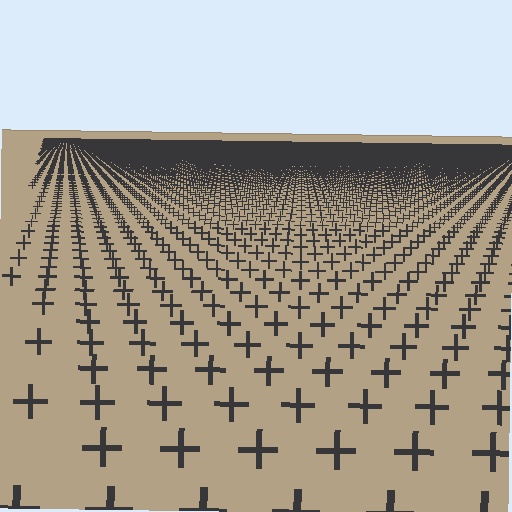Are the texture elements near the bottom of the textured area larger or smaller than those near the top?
Larger. Near the bottom, elements are closer to the viewer and appear at a bigger on-screen size.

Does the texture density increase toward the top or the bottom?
Density increases toward the top.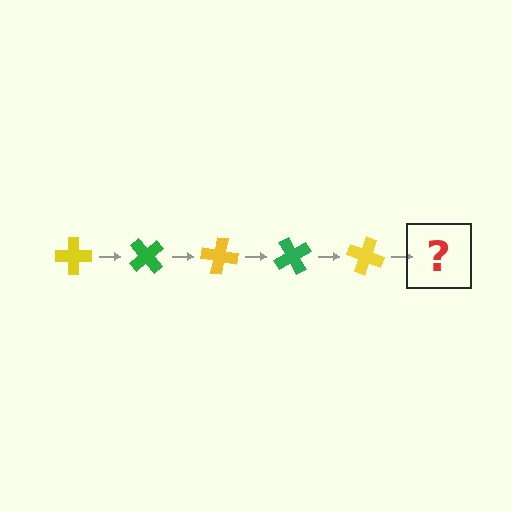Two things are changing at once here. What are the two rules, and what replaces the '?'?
The two rules are that it rotates 50 degrees each step and the color cycles through yellow and green. The '?' should be a green cross, rotated 250 degrees from the start.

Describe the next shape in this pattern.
It should be a green cross, rotated 250 degrees from the start.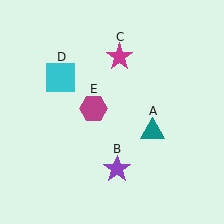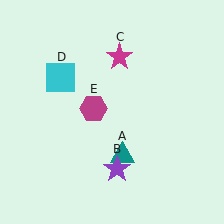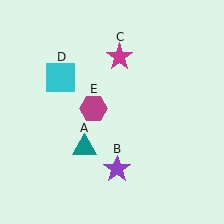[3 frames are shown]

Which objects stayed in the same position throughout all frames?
Purple star (object B) and magenta star (object C) and cyan square (object D) and magenta hexagon (object E) remained stationary.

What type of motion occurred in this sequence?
The teal triangle (object A) rotated clockwise around the center of the scene.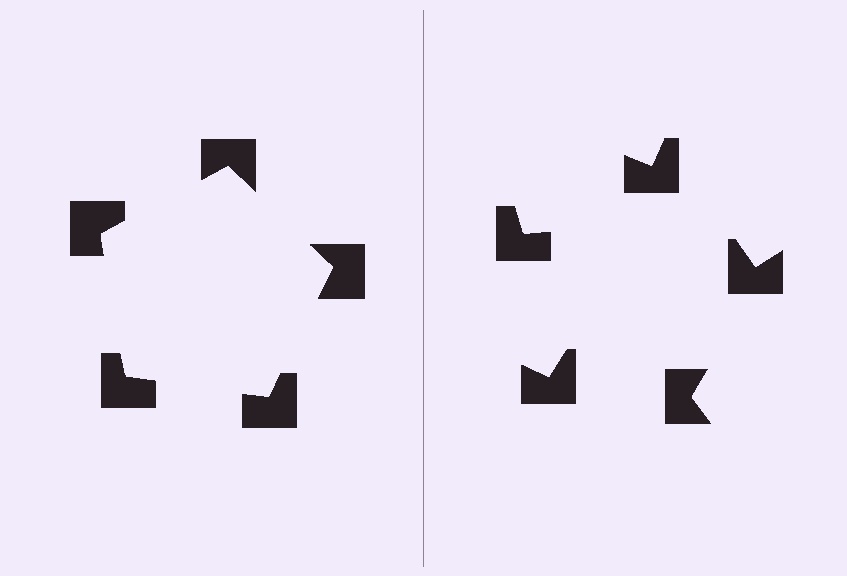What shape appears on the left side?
An illusory pentagon.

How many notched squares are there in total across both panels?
10 — 5 on each side.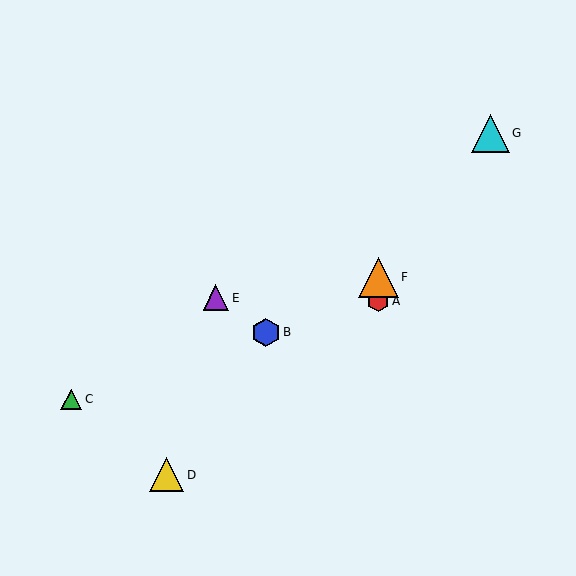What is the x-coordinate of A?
Object A is at x≈378.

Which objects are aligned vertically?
Objects A, F are aligned vertically.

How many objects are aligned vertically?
2 objects (A, F) are aligned vertically.